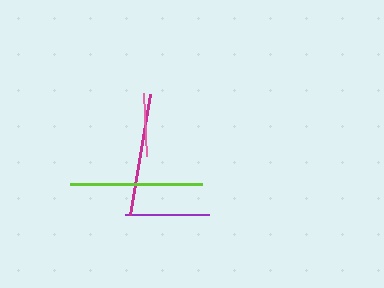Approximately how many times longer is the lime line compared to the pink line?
The lime line is approximately 2.1 times the length of the pink line.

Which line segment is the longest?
The lime line is the longest at approximately 132 pixels.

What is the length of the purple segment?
The purple segment is approximately 84 pixels long.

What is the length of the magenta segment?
The magenta segment is approximately 122 pixels long.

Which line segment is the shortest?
The pink line is the shortest at approximately 63 pixels.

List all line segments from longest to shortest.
From longest to shortest: lime, magenta, purple, pink.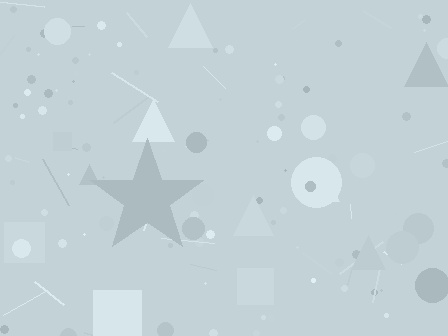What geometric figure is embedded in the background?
A star is embedded in the background.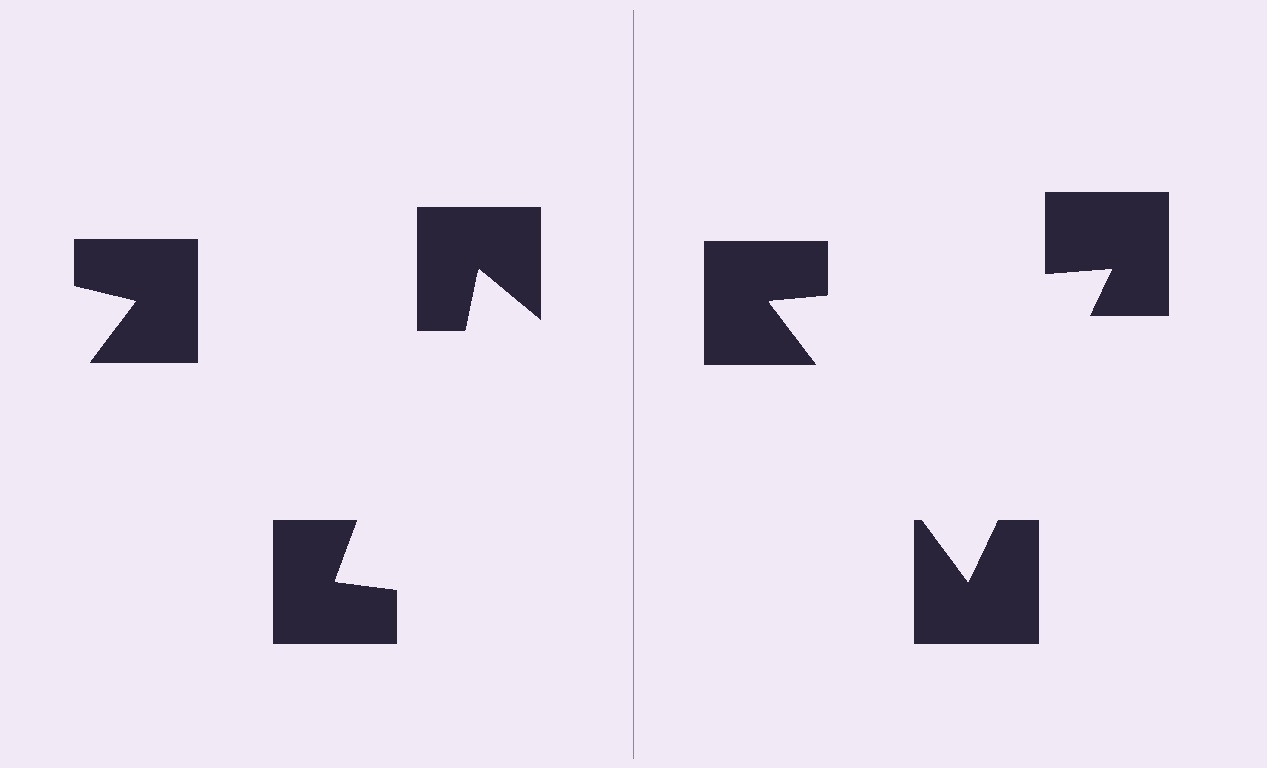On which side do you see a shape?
An illusory triangle appears on the right side. On the left side the wedge cuts are rotated, so no coherent shape forms.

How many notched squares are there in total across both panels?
6 — 3 on each side.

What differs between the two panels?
The notched squares are positioned identically on both sides; only the wedge orientations differ. On the right they align to a triangle; on the left they are misaligned.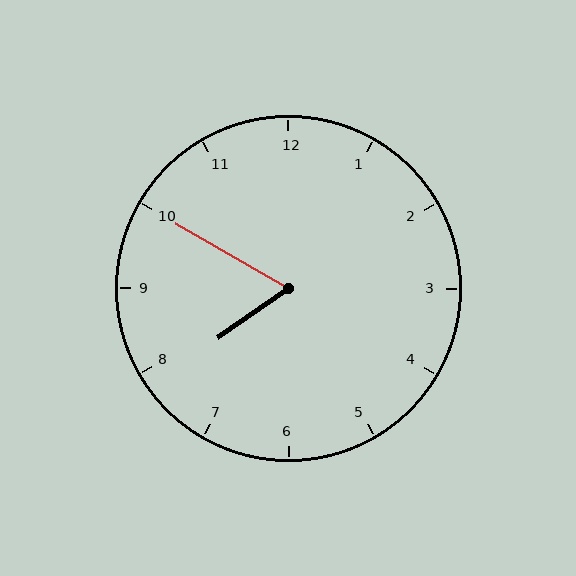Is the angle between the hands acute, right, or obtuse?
It is acute.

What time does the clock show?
7:50.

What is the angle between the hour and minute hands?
Approximately 65 degrees.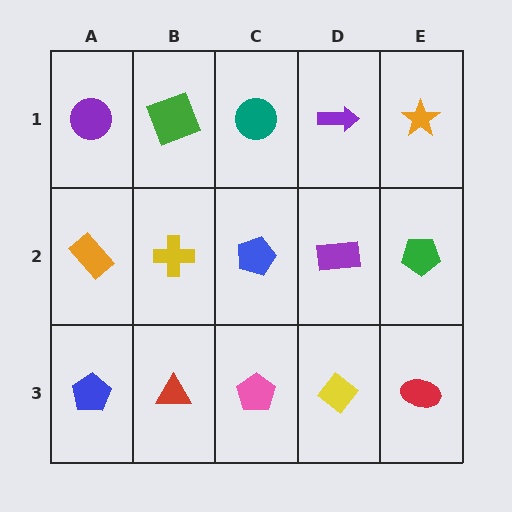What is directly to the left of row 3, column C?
A red triangle.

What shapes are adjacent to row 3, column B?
A yellow cross (row 2, column B), a blue pentagon (row 3, column A), a pink pentagon (row 3, column C).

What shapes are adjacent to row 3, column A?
An orange rectangle (row 2, column A), a red triangle (row 3, column B).